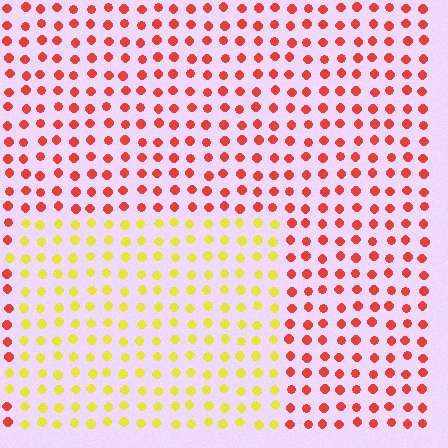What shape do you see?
I see a rectangle.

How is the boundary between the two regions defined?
The boundary is defined purely by a slight shift in hue (about 58 degrees). Spacing, size, and orientation are identical on both sides.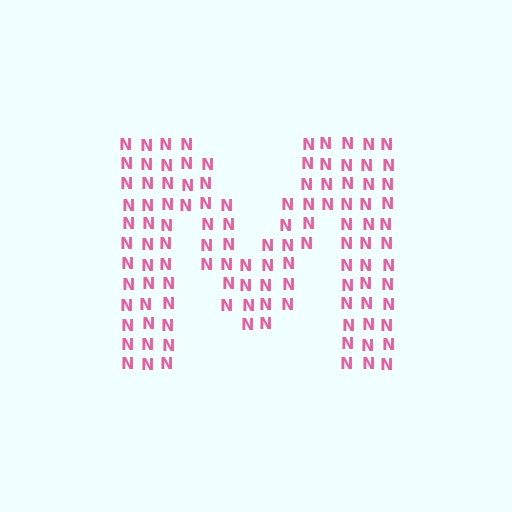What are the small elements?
The small elements are letter N's.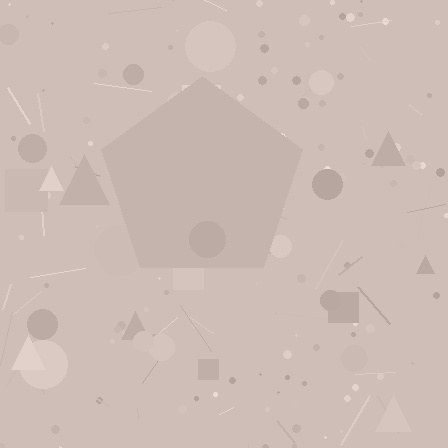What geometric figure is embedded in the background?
A pentagon is embedded in the background.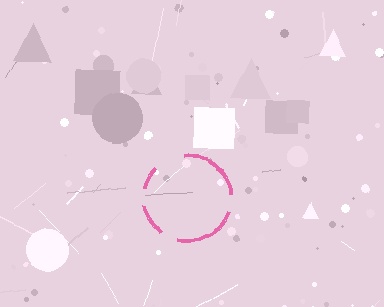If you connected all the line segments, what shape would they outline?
They would outline a circle.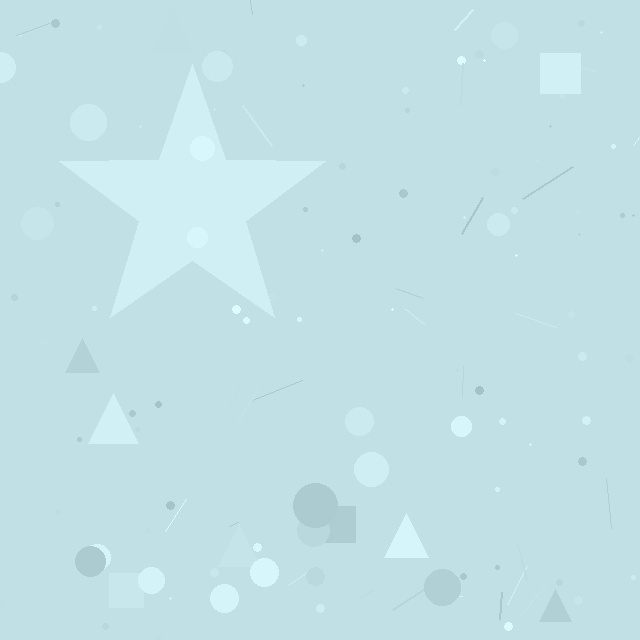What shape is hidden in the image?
A star is hidden in the image.